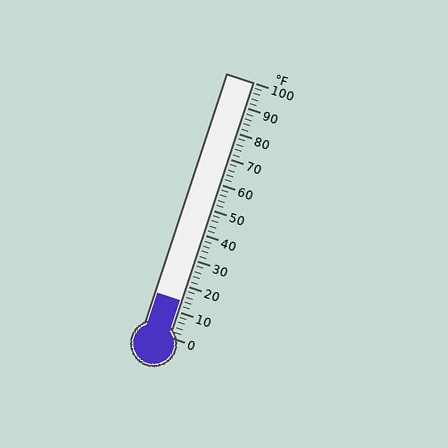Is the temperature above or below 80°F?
The temperature is below 80°F.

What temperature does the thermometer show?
The thermometer shows approximately 14°F.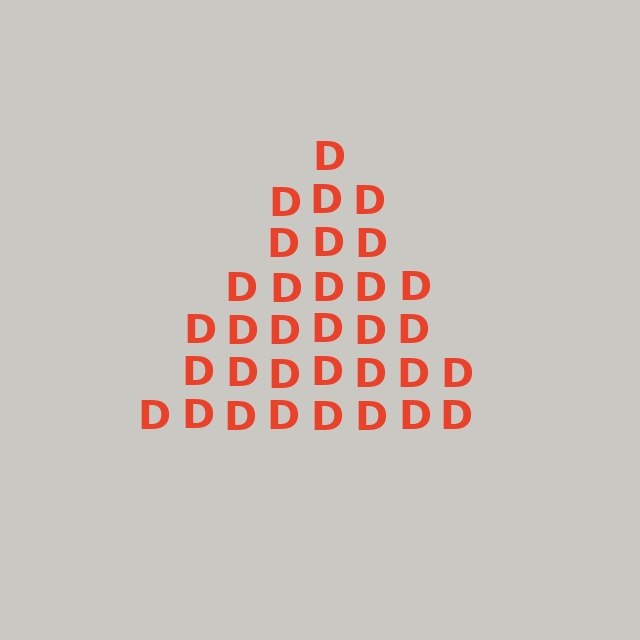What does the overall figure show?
The overall figure shows a triangle.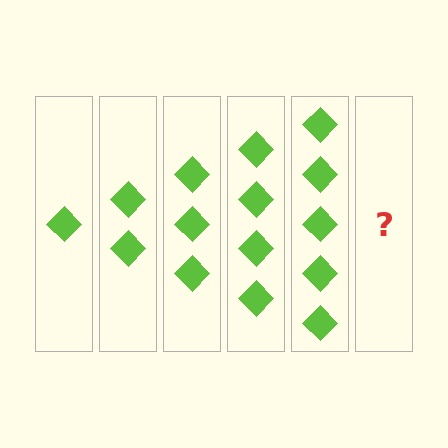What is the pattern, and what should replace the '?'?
The pattern is that each step adds one more diamond. The '?' should be 6 diamonds.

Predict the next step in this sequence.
The next step is 6 diamonds.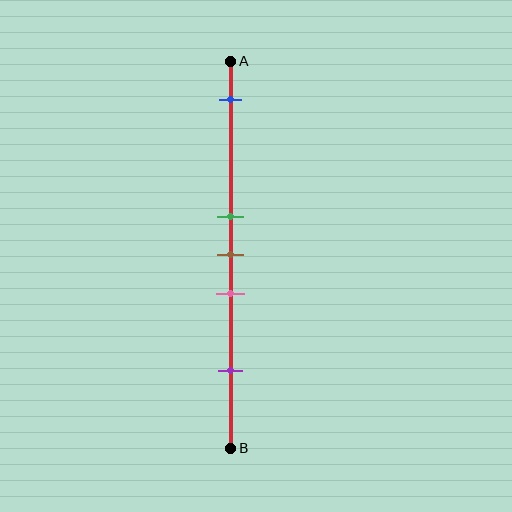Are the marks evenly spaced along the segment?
No, the marks are not evenly spaced.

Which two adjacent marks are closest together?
The green and brown marks are the closest adjacent pair.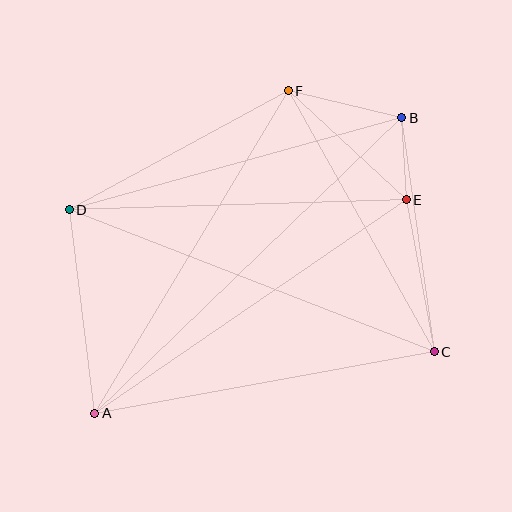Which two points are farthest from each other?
Points A and B are farthest from each other.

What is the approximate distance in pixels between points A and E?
The distance between A and E is approximately 378 pixels.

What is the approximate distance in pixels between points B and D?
The distance between B and D is approximately 345 pixels.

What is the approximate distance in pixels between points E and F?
The distance between E and F is approximately 161 pixels.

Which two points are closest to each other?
Points B and E are closest to each other.